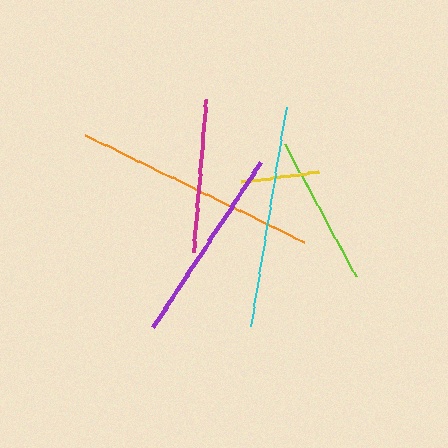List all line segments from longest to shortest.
From longest to shortest: orange, cyan, purple, magenta, lime, yellow.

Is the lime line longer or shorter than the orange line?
The orange line is longer than the lime line.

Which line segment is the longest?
The orange line is the longest at approximately 243 pixels.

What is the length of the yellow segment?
The yellow segment is approximately 79 pixels long.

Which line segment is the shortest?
The yellow line is the shortest at approximately 79 pixels.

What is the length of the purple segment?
The purple segment is approximately 198 pixels long.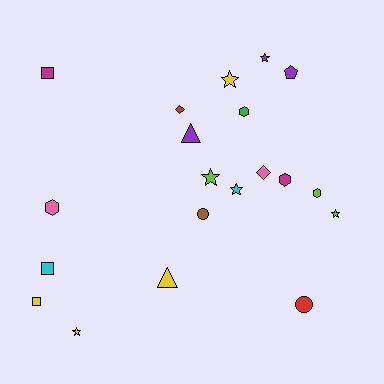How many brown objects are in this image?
There is 1 brown object.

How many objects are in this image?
There are 20 objects.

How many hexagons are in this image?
There are 4 hexagons.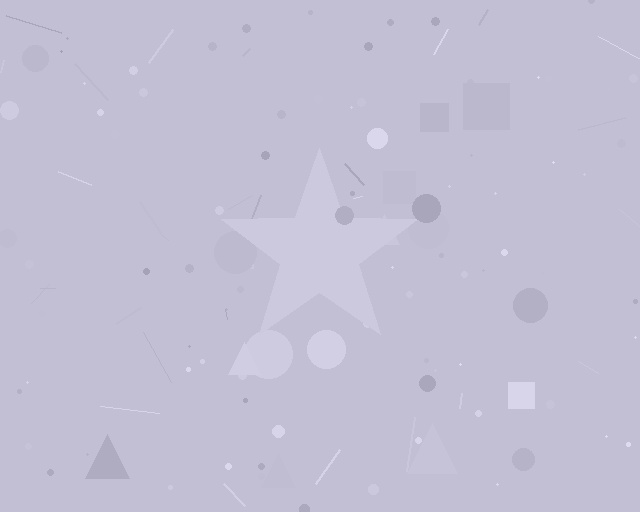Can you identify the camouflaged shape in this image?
The camouflaged shape is a star.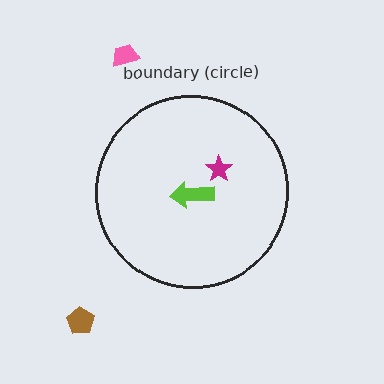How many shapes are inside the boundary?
2 inside, 2 outside.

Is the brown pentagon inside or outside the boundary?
Outside.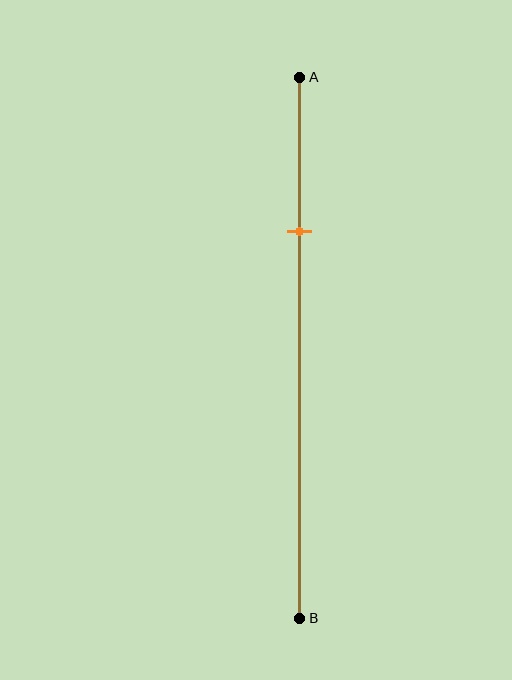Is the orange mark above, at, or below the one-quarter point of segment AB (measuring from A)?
The orange mark is below the one-quarter point of segment AB.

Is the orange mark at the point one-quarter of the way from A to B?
No, the mark is at about 30% from A, not at the 25% one-quarter point.